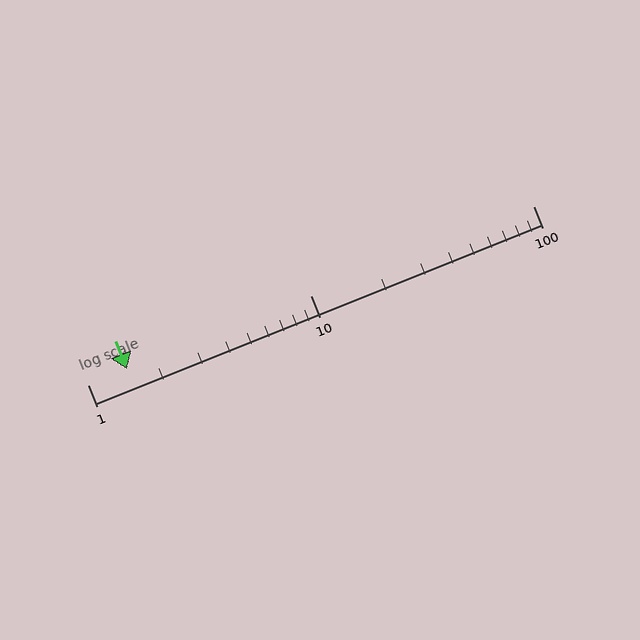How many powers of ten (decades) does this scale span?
The scale spans 2 decades, from 1 to 100.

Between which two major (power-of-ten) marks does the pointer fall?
The pointer is between 1 and 10.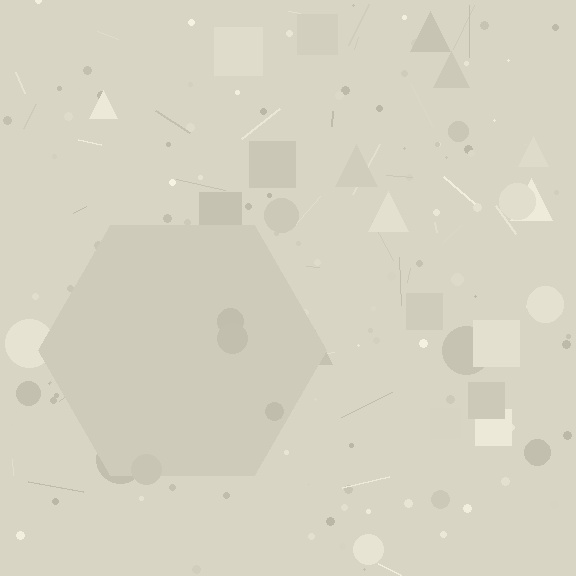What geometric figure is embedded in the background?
A hexagon is embedded in the background.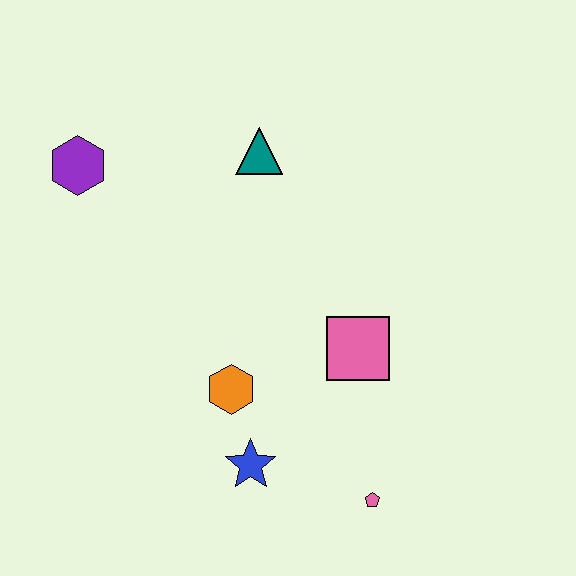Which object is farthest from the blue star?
The purple hexagon is farthest from the blue star.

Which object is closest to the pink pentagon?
The blue star is closest to the pink pentagon.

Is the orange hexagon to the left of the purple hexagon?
No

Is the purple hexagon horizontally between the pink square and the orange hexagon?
No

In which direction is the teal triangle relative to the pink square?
The teal triangle is above the pink square.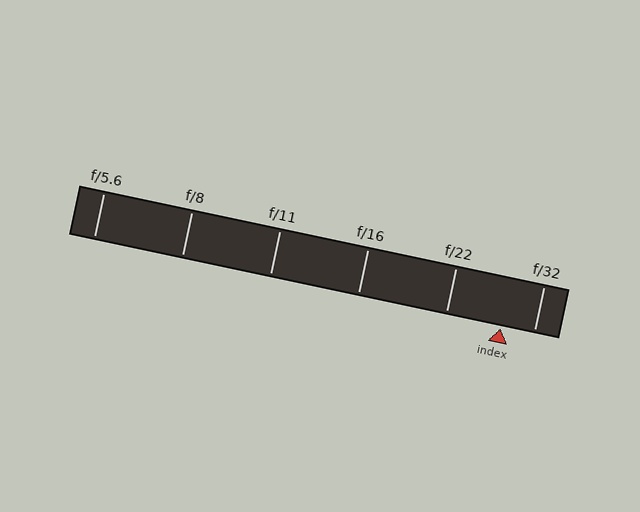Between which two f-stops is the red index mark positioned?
The index mark is between f/22 and f/32.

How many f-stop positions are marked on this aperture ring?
There are 6 f-stop positions marked.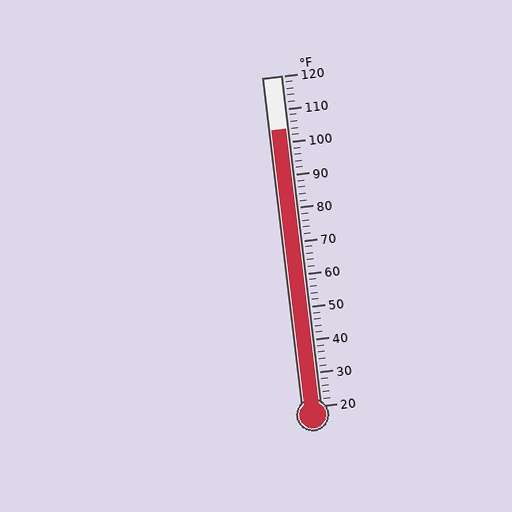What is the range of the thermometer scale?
The thermometer scale ranges from 20°F to 120°F.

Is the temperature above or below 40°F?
The temperature is above 40°F.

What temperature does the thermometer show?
The thermometer shows approximately 104°F.